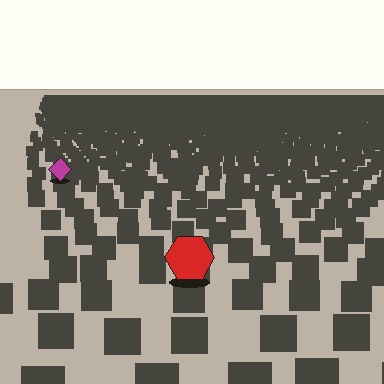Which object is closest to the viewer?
The red hexagon is closest. The texture marks near it are larger and more spread out.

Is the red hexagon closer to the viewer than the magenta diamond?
Yes. The red hexagon is closer — you can tell from the texture gradient: the ground texture is coarser near it.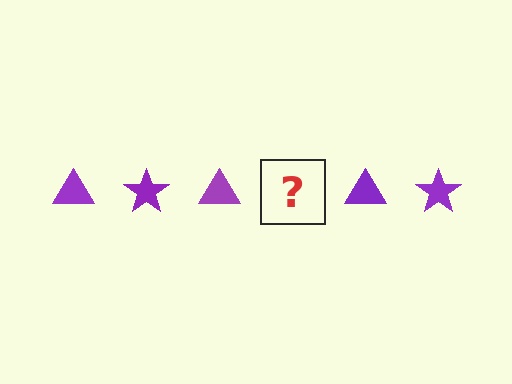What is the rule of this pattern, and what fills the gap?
The rule is that the pattern cycles through triangle, star shapes in purple. The gap should be filled with a purple star.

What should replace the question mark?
The question mark should be replaced with a purple star.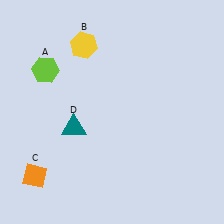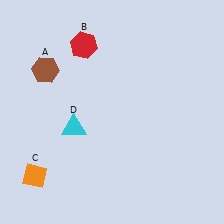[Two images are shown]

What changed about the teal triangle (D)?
In Image 1, D is teal. In Image 2, it changed to cyan.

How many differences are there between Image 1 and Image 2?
There are 3 differences between the two images.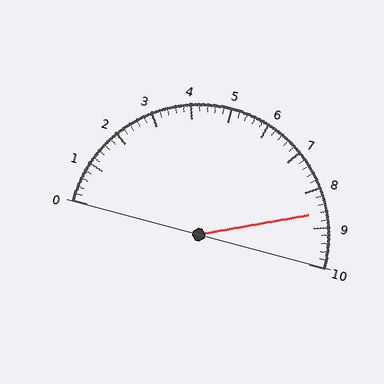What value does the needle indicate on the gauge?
The needle indicates approximately 8.6.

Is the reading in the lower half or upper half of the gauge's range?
The reading is in the upper half of the range (0 to 10).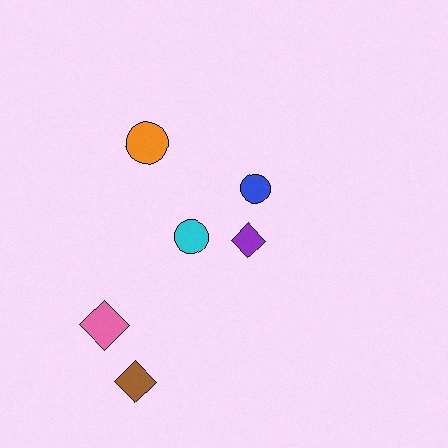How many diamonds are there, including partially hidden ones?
There are 3 diamonds.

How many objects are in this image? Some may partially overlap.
There are 6 objects.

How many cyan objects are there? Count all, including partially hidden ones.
There is 1 cyan object.